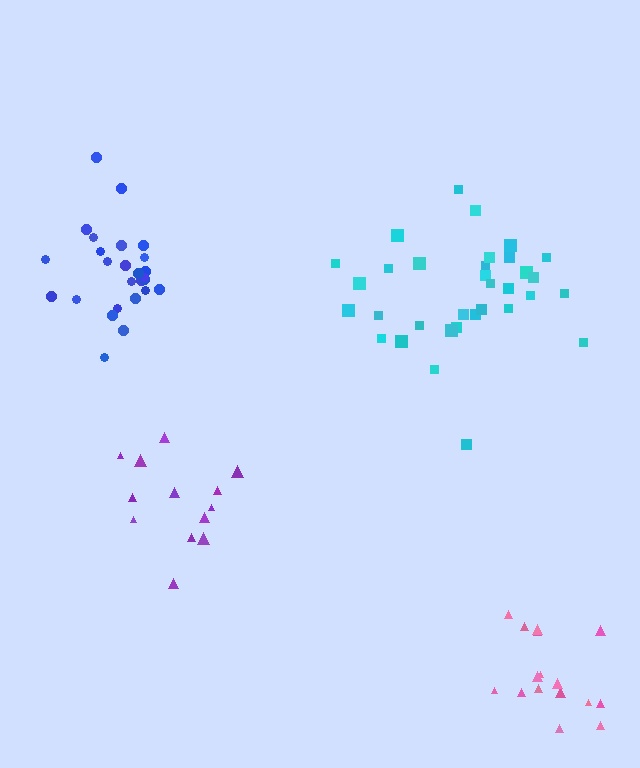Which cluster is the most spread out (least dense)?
Pink.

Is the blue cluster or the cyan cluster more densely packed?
Blue.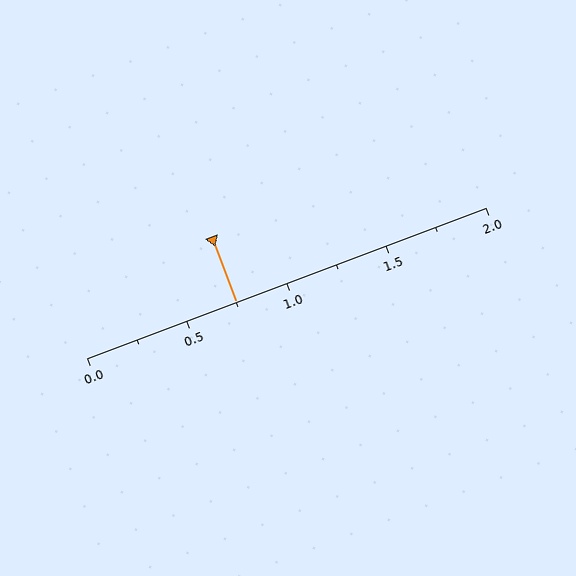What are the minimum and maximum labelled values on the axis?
The axis runs from 0.0 to 2.0.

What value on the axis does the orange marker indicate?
The marker indicates approximately 0.75.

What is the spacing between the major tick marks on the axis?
The major ticks are spaced 0.5 apart.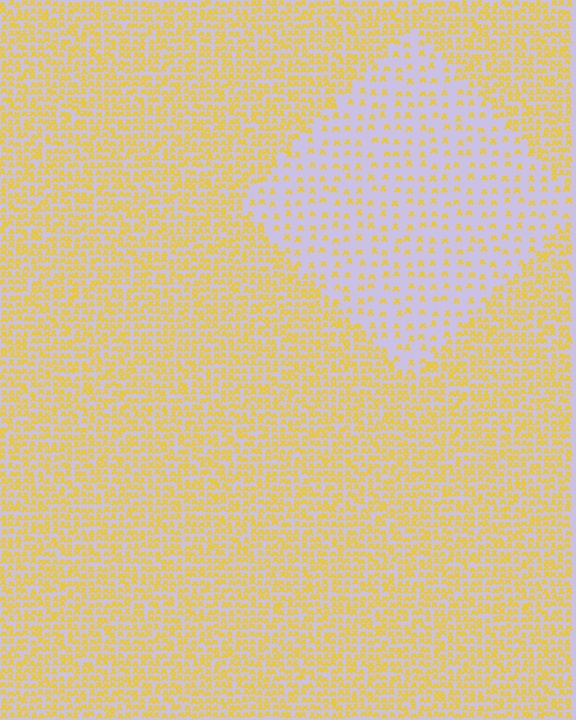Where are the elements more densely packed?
The elements are more densely packed outside the diamond boundary.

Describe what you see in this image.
The image contains small yellow elements arranged at two different densities. A diamond-shaped region is visible where the elements are less densely packed than the surrounding area.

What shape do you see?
I see a diamond.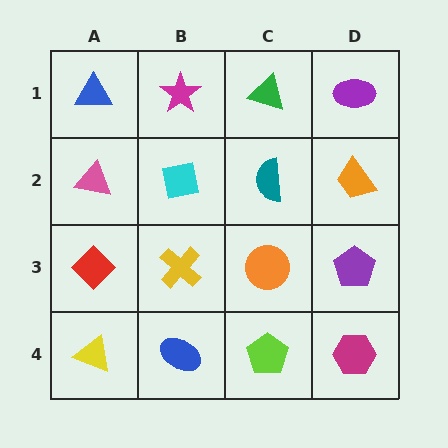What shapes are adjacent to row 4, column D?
A purple pentagon (row 3, column D), a lime pentagon (row 4, column C).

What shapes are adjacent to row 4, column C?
An orange circle (row 3, column C), a blue ellipse (row 4, column B), a magenta hexagon (row 4, column D).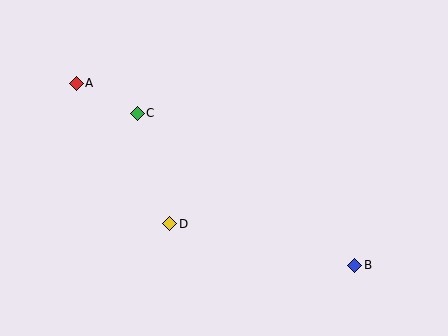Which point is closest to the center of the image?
Point D at (170, 224) is closest to the center.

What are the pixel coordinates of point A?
Point A is at (76, 83).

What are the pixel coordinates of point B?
Point B is at (355, 265).